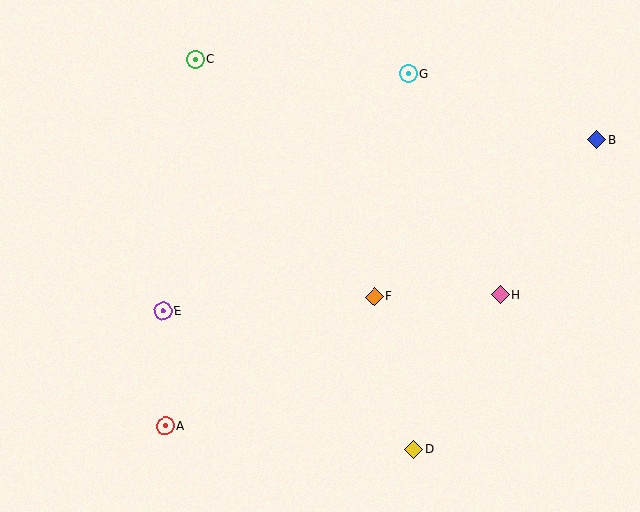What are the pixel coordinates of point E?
Point E is at (163, 311).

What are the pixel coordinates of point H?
Point H is at (501, 295).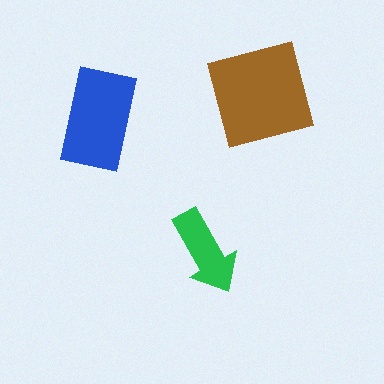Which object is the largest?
The brown square.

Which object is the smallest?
The green arrow.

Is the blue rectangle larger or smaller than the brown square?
Smaller.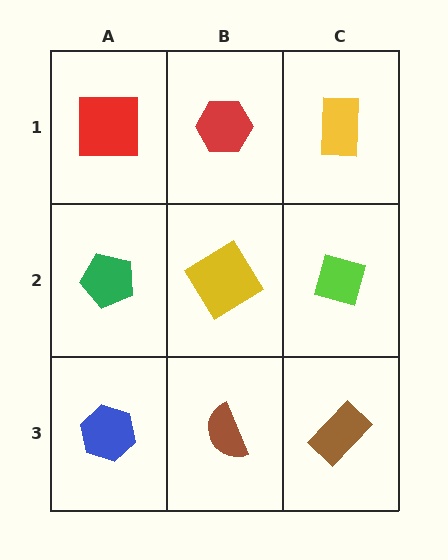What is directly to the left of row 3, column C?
A brown semicircle.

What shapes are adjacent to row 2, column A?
A red square (row 1, column A), a blue hexagon (row 3, column A), a yellow diamond (row 2, column B).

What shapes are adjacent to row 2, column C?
A yellow rectangle (row 1, column C), a brown rectangle (row 3, column C), a yellow diamond (row 2, column B).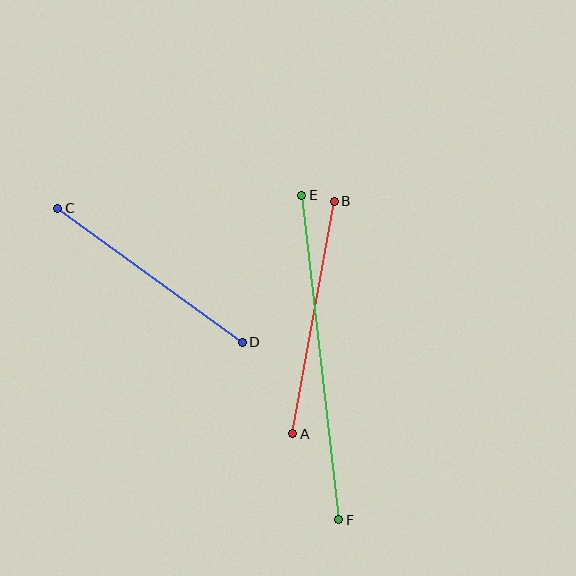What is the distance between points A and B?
The distance is approximately 236 pixels.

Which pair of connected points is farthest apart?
Points E and F are farthest apart.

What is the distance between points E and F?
The distance is approximately 327 pixels.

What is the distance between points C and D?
The distance is approximately 228 pixels.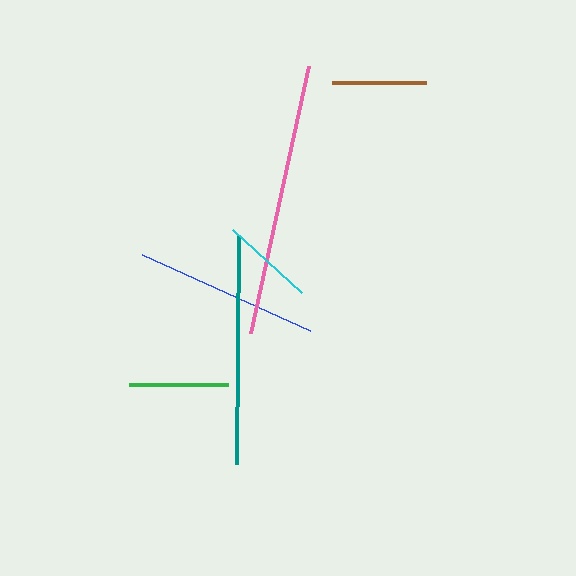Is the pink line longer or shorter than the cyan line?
The pink line is longer than the cyan line.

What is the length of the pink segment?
The pink segment is approximately 274 pixels long.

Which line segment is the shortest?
The cyan line is the shortest at approximately 93 pixels.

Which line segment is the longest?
The pink line is the longest at approximately 274 pixels.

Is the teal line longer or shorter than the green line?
The teal line is longer than the green line.